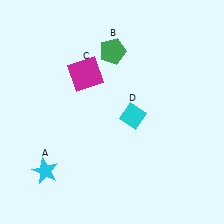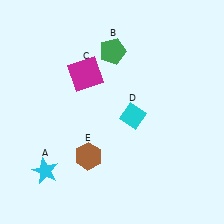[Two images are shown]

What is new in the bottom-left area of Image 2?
A brown hexagon (E) was added in the bottom-left area of Image 2.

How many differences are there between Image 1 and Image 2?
There is 1 difference between the two images.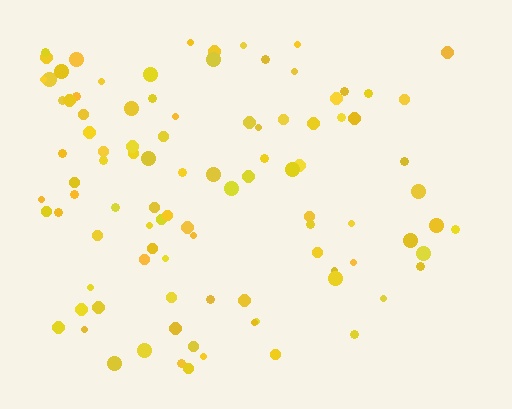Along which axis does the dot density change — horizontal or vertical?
Horizontal.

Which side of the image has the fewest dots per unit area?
The right.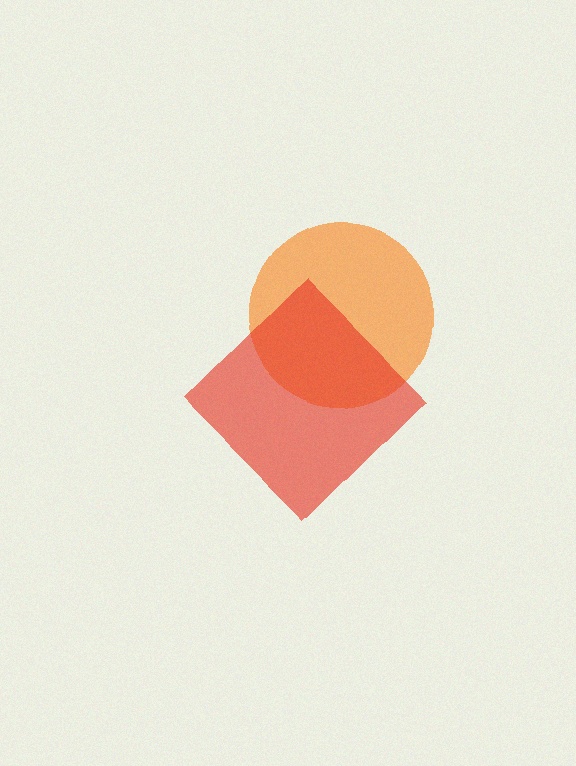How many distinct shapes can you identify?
There are 2 distinct shapes: an orange circle, a red diamond.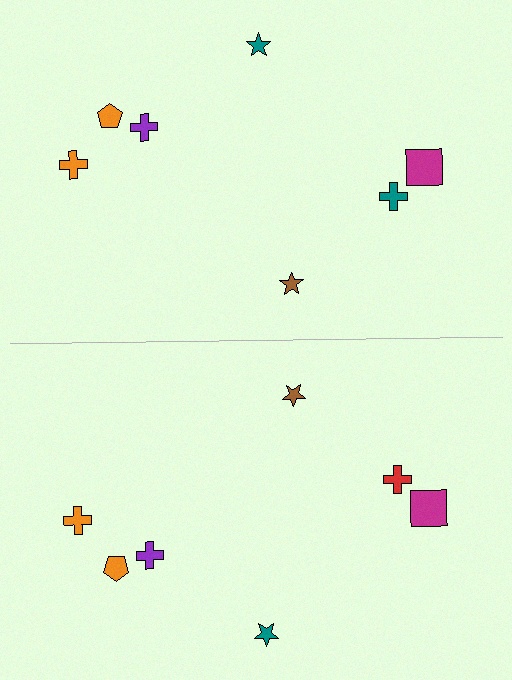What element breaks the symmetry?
The red cross on the bottom side breaks the symmetry — its mirror counterpart is teal.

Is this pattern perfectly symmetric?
No, the pattern is not perfectly symmetric. The red cross on the bottom side breaks the symmetry — its mirror counterpart is teal.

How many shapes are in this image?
There are 14 shapes in this image.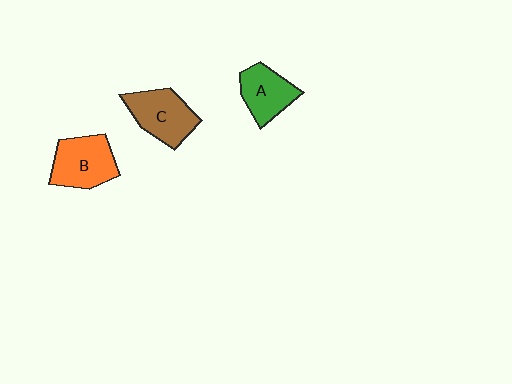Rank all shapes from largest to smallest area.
From largest to smallest: B (orange), C (brown), A (green).